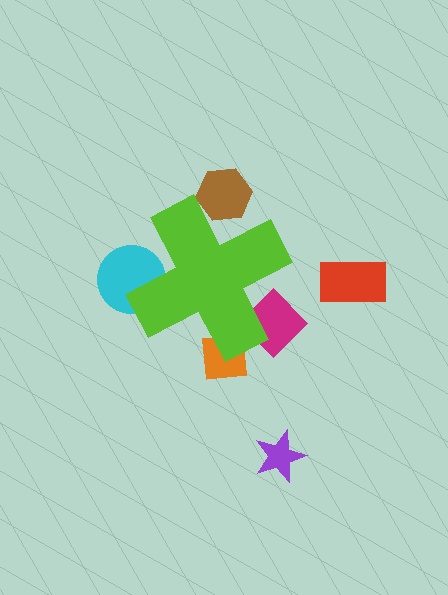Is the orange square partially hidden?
Yes, the orange square is partially hidden behind the lime cross.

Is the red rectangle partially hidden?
No, the red rectangle is fully visible.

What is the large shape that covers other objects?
A lime cross.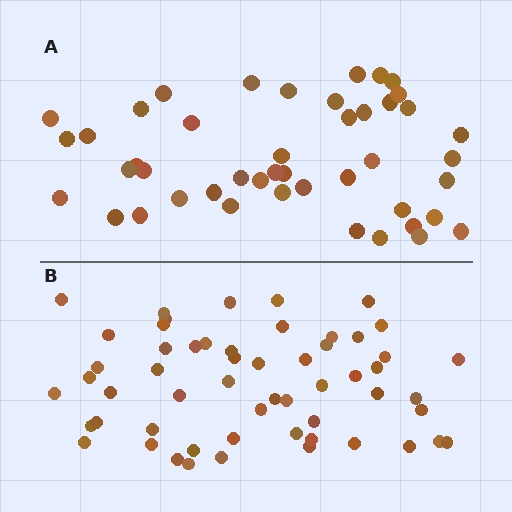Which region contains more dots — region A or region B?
Region B (the bottom region) has more dots.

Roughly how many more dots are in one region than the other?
Region B has roughly 12 or so more dots than region A.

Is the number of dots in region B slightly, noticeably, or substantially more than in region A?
Region B has only slightly more — the two regions are fairly close. The ratio is roughly 1.2 to 1.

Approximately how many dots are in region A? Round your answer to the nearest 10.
About 40 dots. (The exact count is 45, which rounds to 40.)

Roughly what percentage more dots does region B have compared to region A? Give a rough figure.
About 25% more.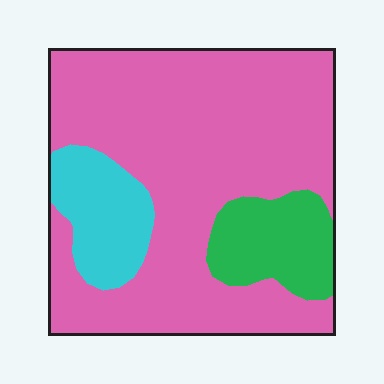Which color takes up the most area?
Pink, at roughly 75%.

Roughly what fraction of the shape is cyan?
Cyan covers 13% of the shape.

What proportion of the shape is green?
Green takes up less than a sixth of the shape.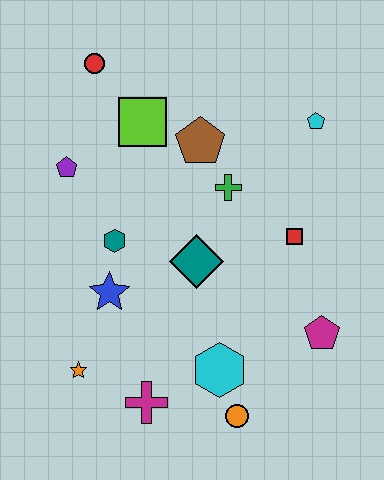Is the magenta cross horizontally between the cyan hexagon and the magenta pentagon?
No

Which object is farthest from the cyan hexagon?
The red circle is farthest from the cyan hexagon.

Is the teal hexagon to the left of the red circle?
No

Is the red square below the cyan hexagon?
No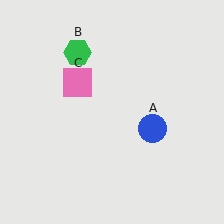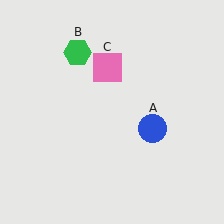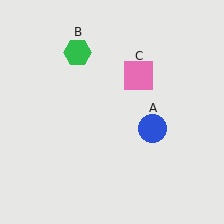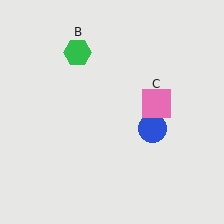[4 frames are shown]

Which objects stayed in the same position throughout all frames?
Blue circle (object A) and green hexagon (object B) remained stationary.